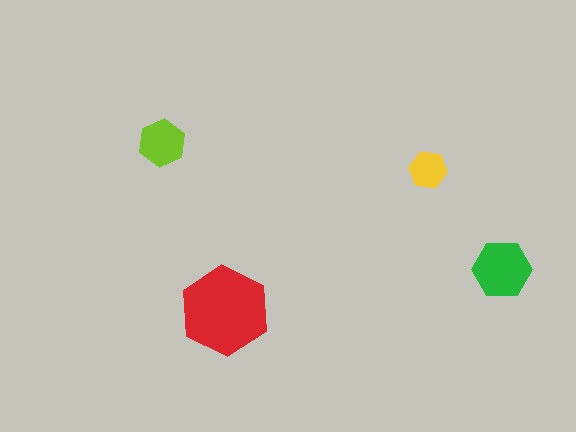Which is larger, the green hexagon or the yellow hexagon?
The green one.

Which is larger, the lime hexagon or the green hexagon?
The green one.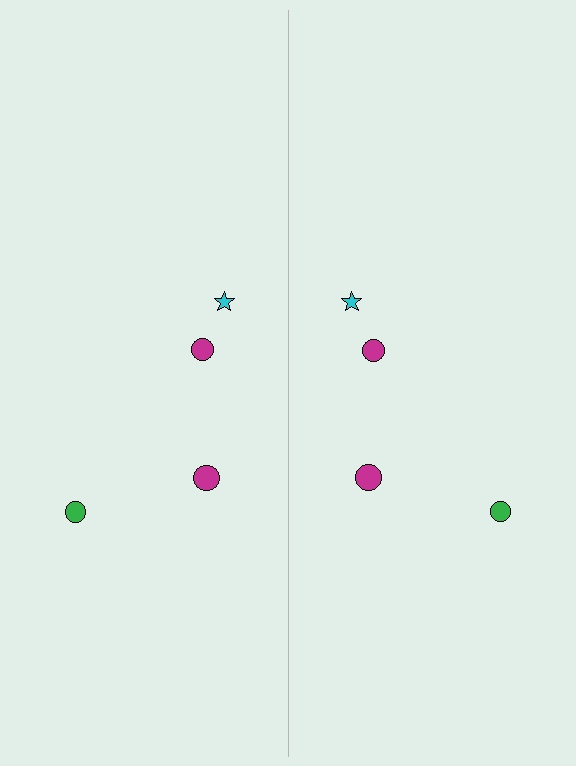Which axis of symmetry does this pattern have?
The pattern has a vertical axis of symmetry running through the center of the image.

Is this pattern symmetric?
Yes, this pattern has bilateral (reflection) symmetry.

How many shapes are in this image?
There are 8 shapes in this image.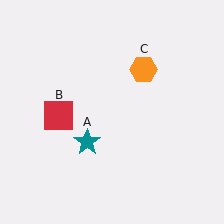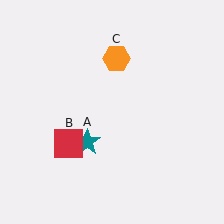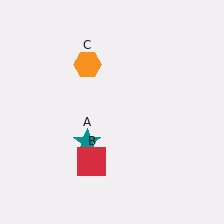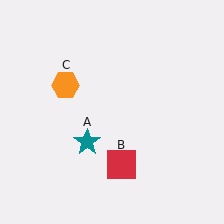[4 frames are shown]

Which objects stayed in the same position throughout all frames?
Teal star (object A) remained stationary.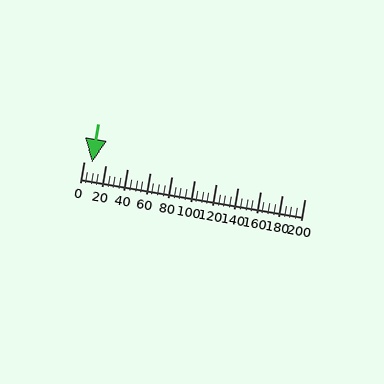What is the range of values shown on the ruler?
The ruler shows values from 0 to 200.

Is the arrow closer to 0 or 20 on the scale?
The arrow is closer to 0.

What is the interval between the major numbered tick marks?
The major tick marks are spaced 20 units apart.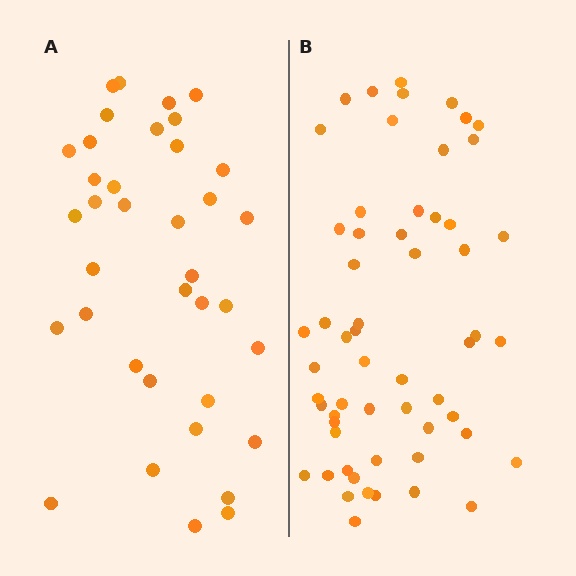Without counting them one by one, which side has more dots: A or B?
Region B (the right region) has more dots.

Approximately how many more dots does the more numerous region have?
Region B has approximately 20 more dots than region A.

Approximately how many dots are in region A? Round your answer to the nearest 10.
About 40 dots. (The exact count is 37, which rounds to 40.)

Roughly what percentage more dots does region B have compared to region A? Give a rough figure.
About 55% more.